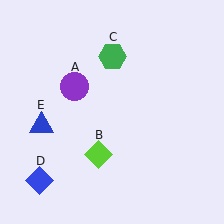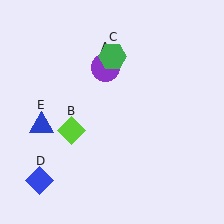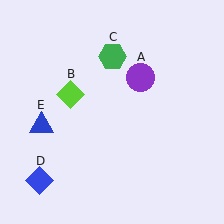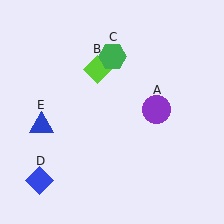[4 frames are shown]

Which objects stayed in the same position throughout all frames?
Green hexagon (object C) and blue diamond (object D) and blue triangle (object E) remained stationary.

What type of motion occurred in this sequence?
The purple circle (object A), lime diamond (object B) rotated clockwise around the center of the scene.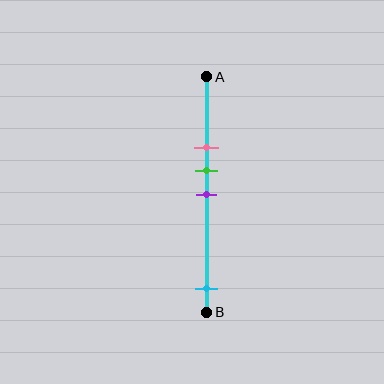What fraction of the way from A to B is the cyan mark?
The cyan mark is approximately 90% (0.9) of the way from A to B.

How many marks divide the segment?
There are 4 marks dividing the segment.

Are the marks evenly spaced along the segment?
No, the marks are not evenly spaced.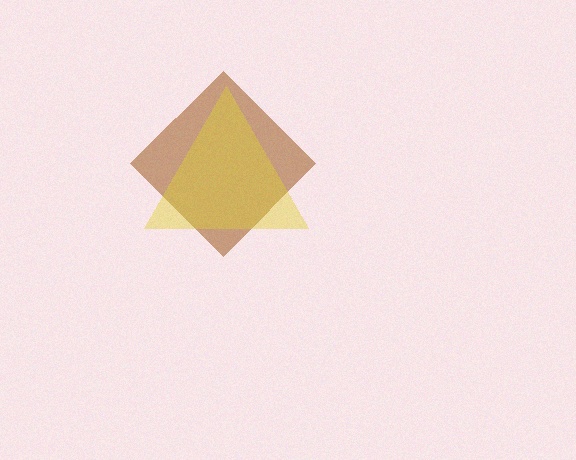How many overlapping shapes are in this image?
There are 2 overlapping shapes in the image.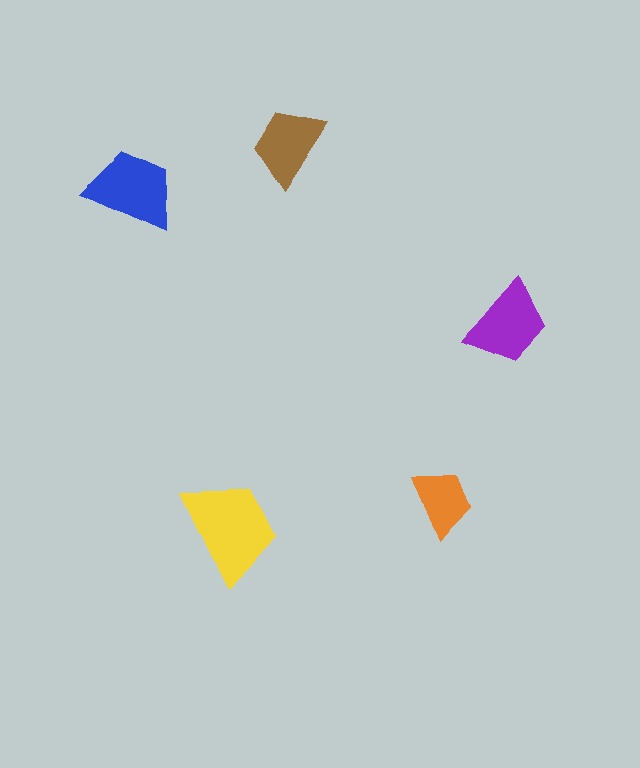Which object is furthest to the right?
The purple trapezoid is rightmost.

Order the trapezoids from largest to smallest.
the yellow one, the blue one, the purple one, the brown one, the orange one.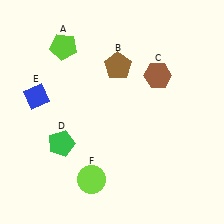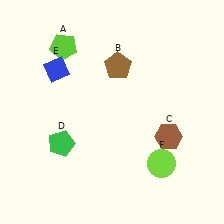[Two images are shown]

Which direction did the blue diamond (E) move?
The blue diamond (E) moved up.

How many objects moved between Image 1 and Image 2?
3 objects moved between the two images.